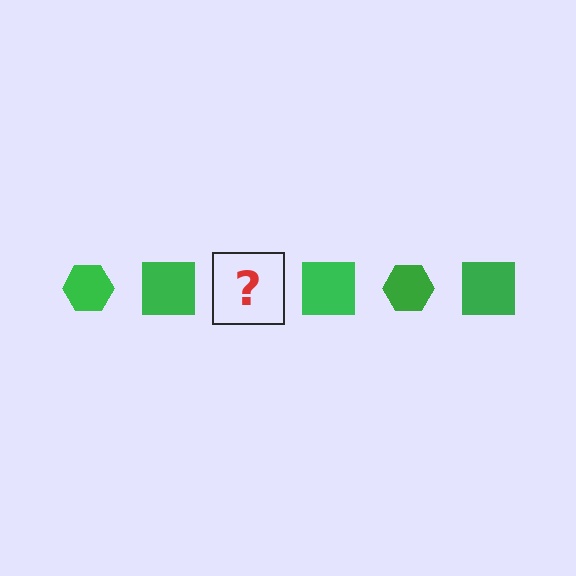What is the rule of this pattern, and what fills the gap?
The rule is that the pattern cycles through hexagon, square shapes in green. The gap should be filled with a green hexagon.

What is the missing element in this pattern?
The missing element is a green hexagon.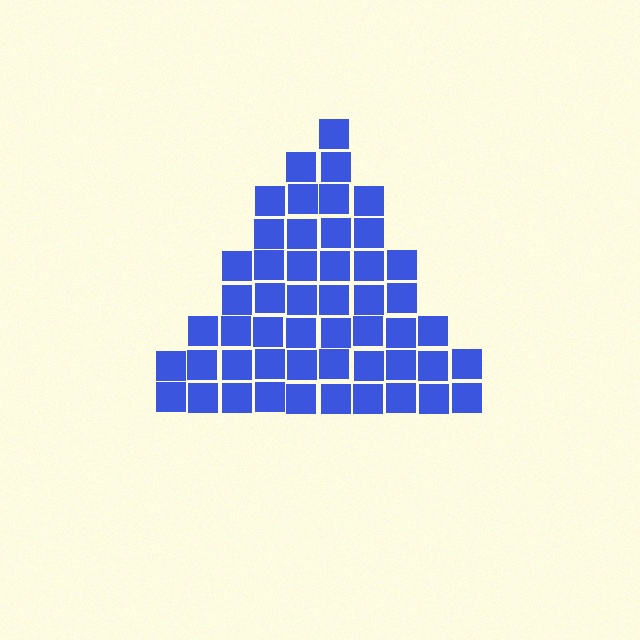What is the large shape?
The large shape is a triangle.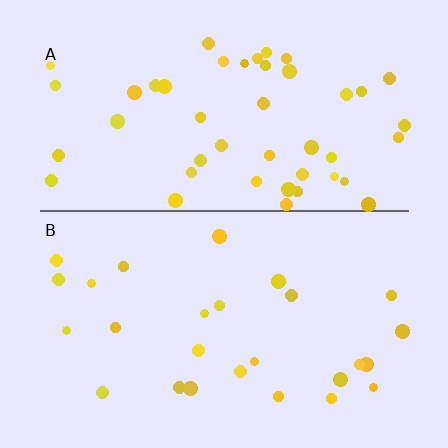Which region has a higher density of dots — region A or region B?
A (the top).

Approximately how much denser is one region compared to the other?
Approximately 1.8× — region A over region B.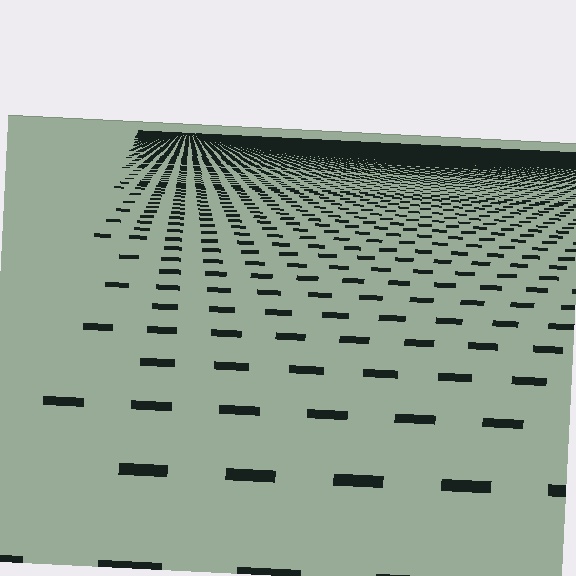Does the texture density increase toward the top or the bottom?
Density increases toward the top.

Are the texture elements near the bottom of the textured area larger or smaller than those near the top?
Larger. Near the bottom, elements are closer to the viewer and appear at a bigger on-screen size.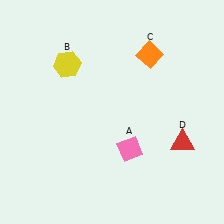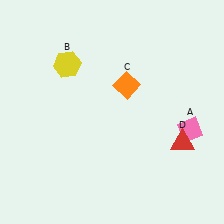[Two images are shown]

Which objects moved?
The objects that moved are: the pink diamond (A), the orange diamond (C).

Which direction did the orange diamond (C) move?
The orange diamond (C) moved down.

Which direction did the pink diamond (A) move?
The pink diamond (A) moved right.